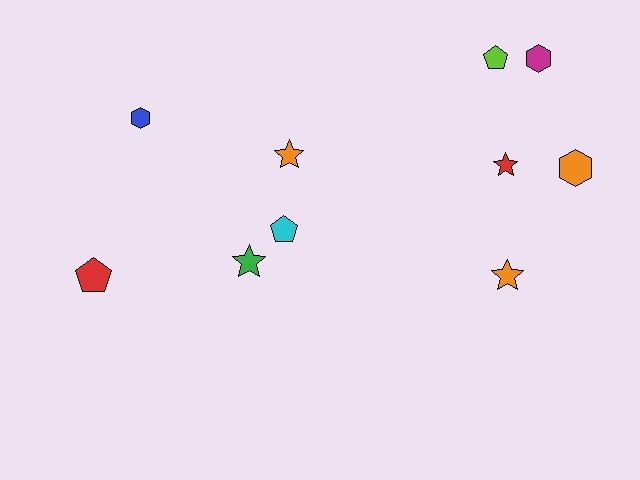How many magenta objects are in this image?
There is 1 magenta object.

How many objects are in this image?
There are 10 objects.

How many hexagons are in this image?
There are 3 hexagons.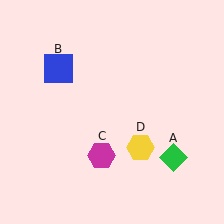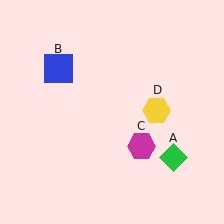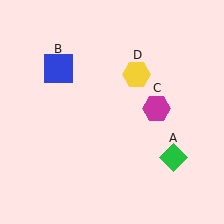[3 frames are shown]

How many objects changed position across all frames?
2 objects changed position: magenta hexagon (object C), yellow hexagon (object D).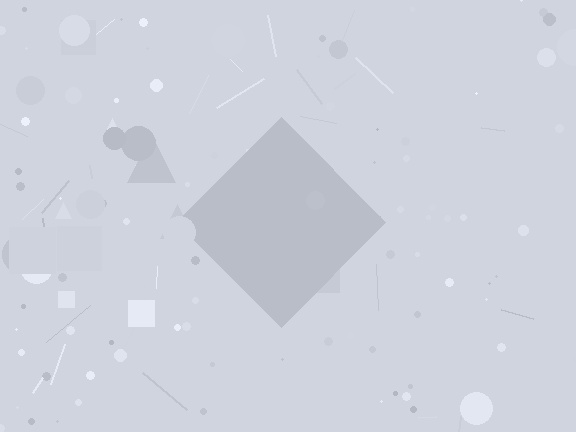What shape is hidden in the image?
A diamond is hidden in the image.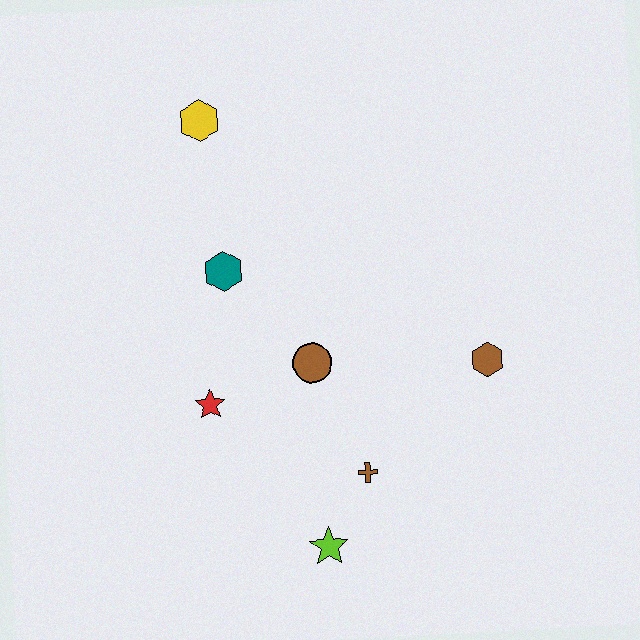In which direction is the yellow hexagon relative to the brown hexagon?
The yellow hexagon is to the left of the brown hexagon.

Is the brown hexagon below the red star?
No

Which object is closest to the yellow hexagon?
The teal hexagon is closest to the yellow hexagon.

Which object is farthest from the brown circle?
The yellow hexagon is farthest from the brown circle.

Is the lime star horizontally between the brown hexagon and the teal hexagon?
Yes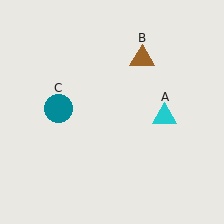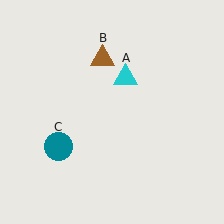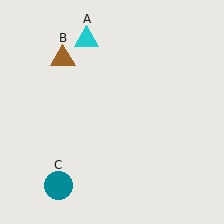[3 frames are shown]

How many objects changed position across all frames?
3 objects changed position: cyan triangle (object A), brown triangle (object B), teal circle (object C).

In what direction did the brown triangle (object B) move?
The brown triangle (object B) moved left.